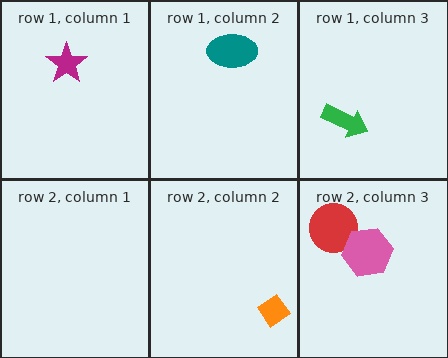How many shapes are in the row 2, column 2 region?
1.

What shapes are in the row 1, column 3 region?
The green arrow.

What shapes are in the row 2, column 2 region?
The orange diamond.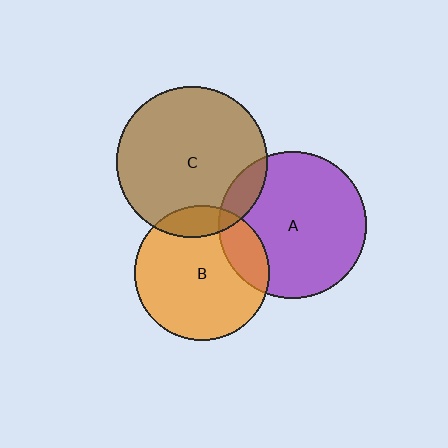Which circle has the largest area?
Circle C (brown).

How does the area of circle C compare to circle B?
Approximately 1.2 times.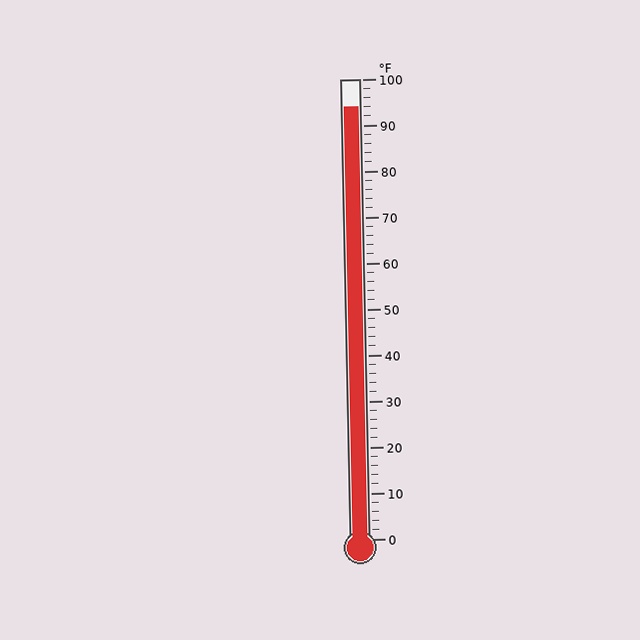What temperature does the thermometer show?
The thermometer shows approximately 94°F.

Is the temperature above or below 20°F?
The temperature is above 20°F.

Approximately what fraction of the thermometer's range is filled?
The thermometer is filled to approximately 95% of its range.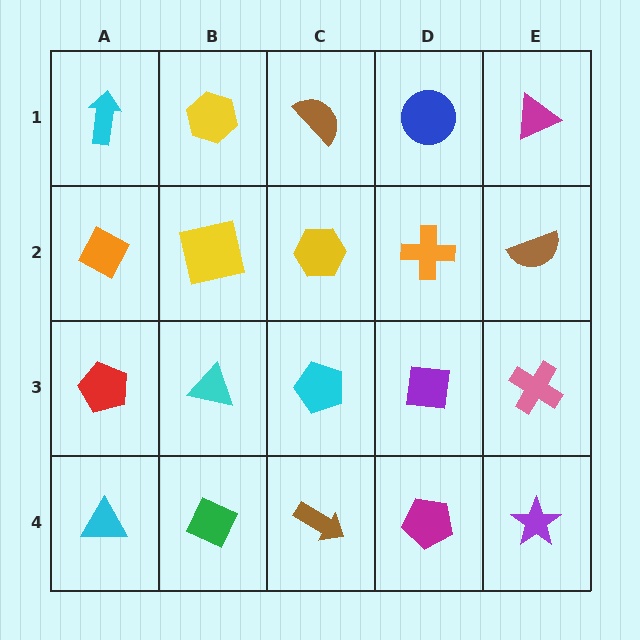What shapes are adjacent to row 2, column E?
A magenta triangle (row 1, column E), a pink cross (row 3, column E), an orange cross (row 2, column D).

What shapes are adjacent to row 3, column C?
A yellow hexagon (row 2, column C), a brown arrow (row 4, column C), a cyan triangle (row 3, column B), a purple square (row 3, column D).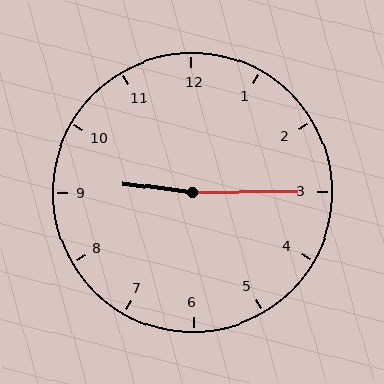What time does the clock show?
9:15.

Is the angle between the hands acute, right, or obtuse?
It is obtuse.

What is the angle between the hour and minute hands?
Approximately 172 degrees.